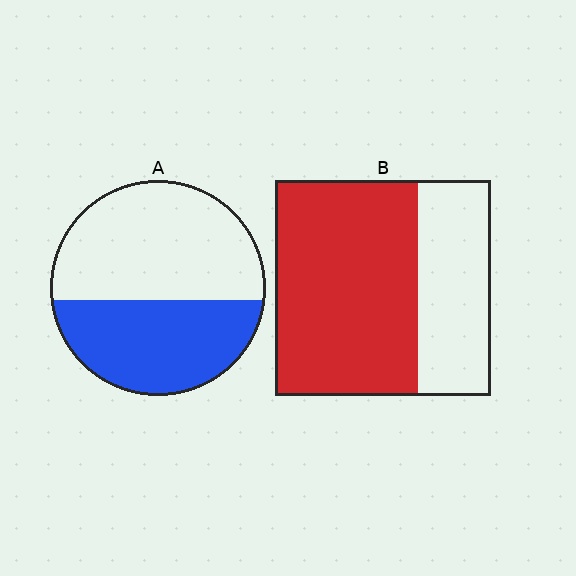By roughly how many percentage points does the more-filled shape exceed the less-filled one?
By roughly 25 percentage points (B over A).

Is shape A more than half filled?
No.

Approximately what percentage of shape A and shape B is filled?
A is approximately 45% and B is approximately 65%.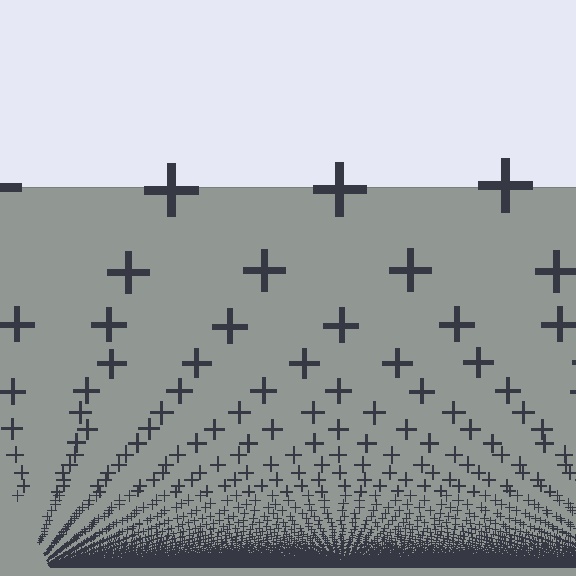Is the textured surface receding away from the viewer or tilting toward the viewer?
The surface appears to tilt toward the viewer. Texture elements get larger and sparser toward the top.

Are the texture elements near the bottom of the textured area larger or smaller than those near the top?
Smaller. The gradient is inverted — elements near the bottom are smaller and denser.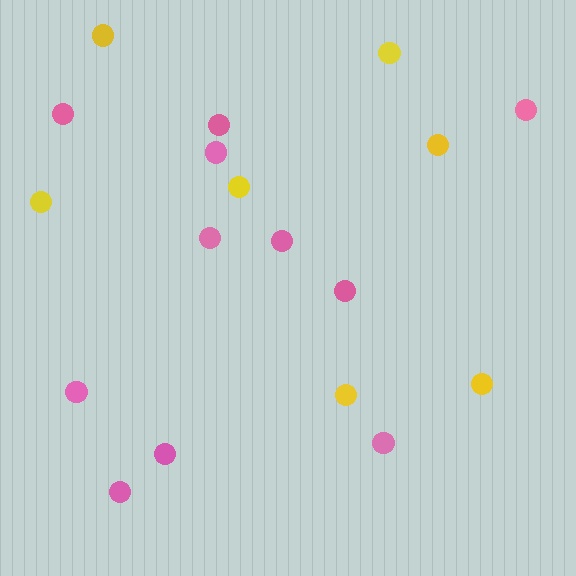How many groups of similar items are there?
There are 2 groups: one group of yellow circles (7) and one group of pink circles (11).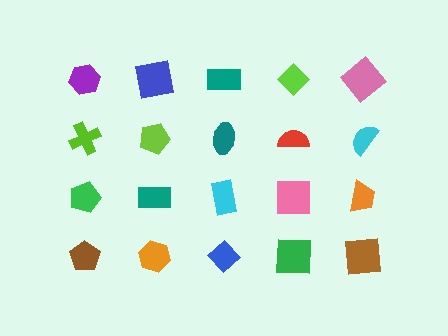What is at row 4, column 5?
A brown square.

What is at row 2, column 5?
A cyan semicircle.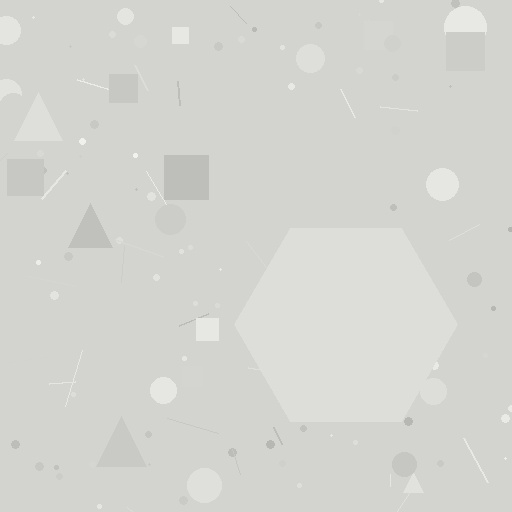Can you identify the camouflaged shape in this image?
The camouflaged shape is a hexagon.